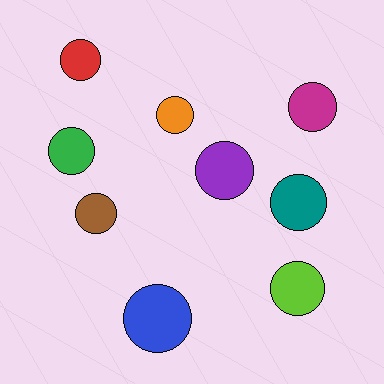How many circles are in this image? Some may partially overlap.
There are 9 circles.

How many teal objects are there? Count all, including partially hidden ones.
There is 1 teal object.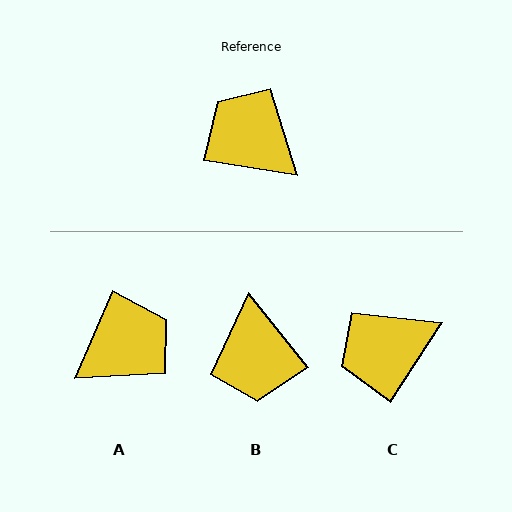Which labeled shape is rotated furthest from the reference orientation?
B, about 138 degrees away.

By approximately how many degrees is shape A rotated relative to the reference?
Approximately 104 degrees clockwise.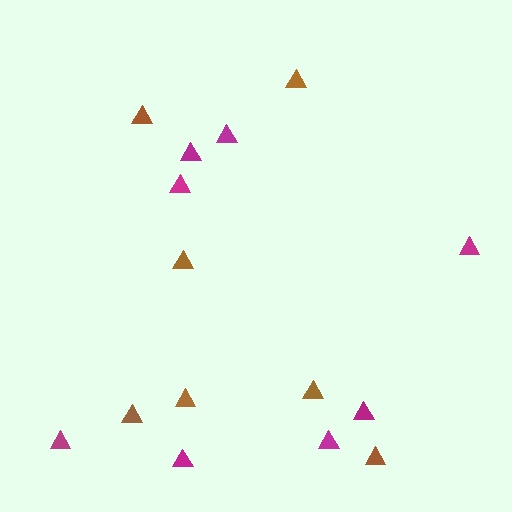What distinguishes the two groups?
There are 2 groups: one group of brown triangles (7) and one group of magenta triangles (8).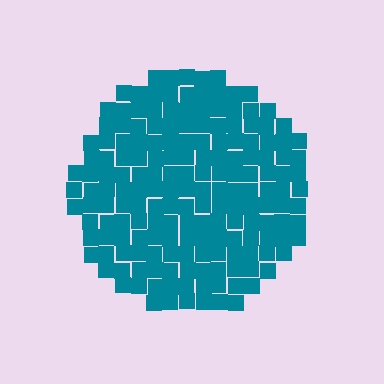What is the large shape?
The large shape is a circle.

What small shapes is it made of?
It is made of small squares.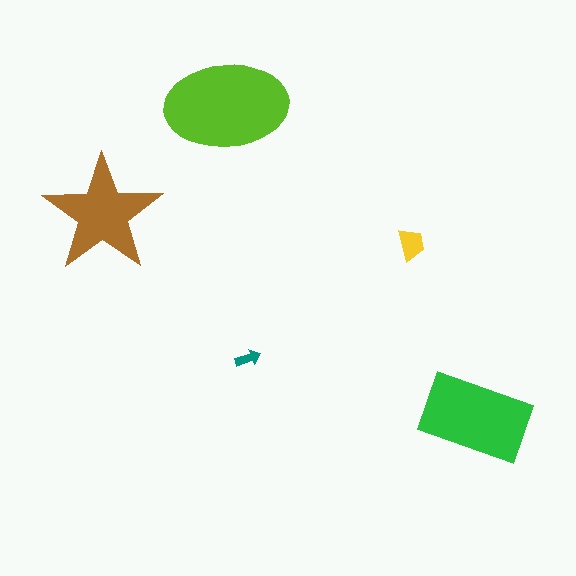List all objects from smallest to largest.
The teal arrow, the yellow trapezoid, the brown star, the green rectangle, the lime ellipse.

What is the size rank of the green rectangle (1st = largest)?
2nd.